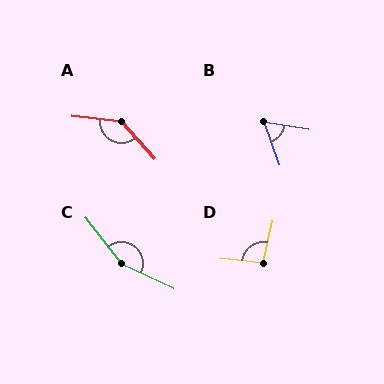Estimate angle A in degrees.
Approximately 138 degrees.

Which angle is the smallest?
B, at approximately 61 degrees.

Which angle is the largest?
C, at approximately 153 degrees.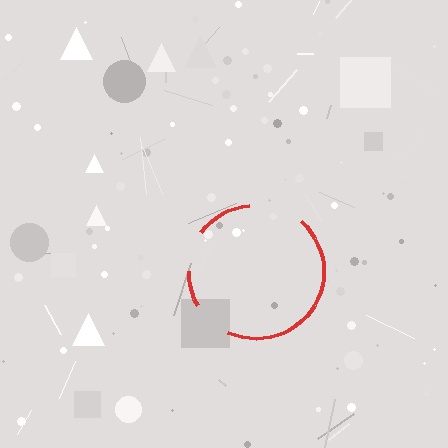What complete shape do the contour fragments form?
The contour fragments form a circle.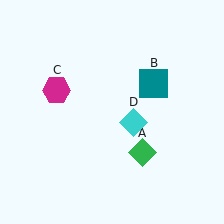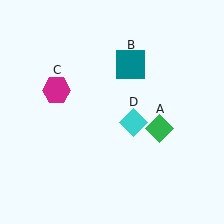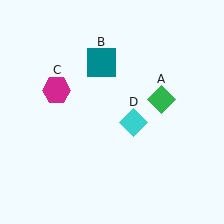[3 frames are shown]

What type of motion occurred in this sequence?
The green diamond (object A), teal square (object B) rotated counterclockwise around the center of the scene.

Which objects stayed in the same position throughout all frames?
Magenta hexagon (object C) and cyan diamond (object D) remained stationary.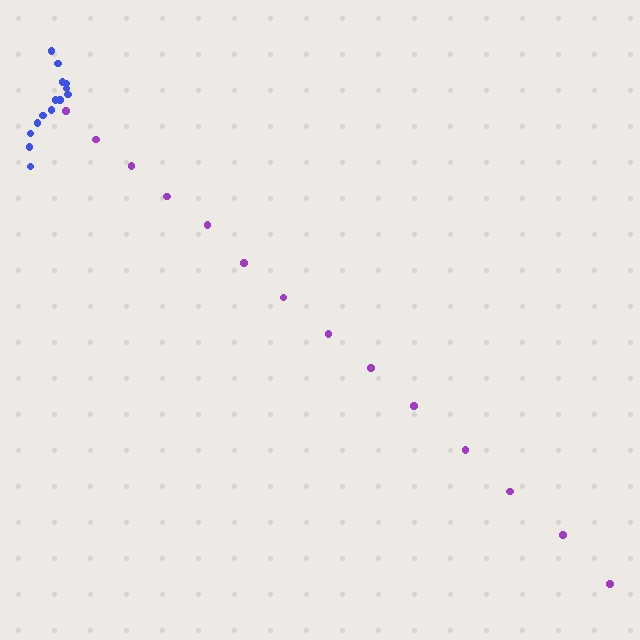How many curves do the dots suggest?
There are 2 distinct paths.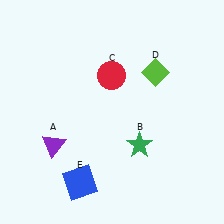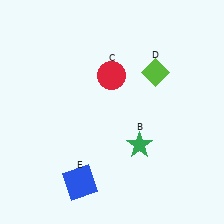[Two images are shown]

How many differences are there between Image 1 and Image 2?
There is 1 difference between the two images.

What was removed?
The purple triangle (A) was removed in Image 2.